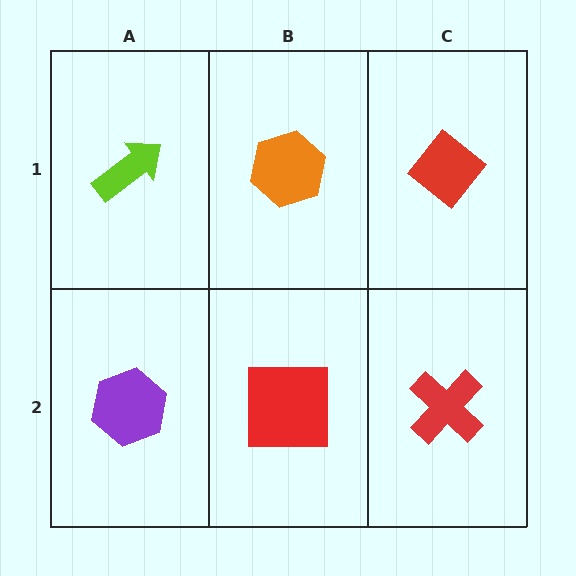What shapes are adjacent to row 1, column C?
A red cross (row 2, column C), an orange hexagon (row 1, column B).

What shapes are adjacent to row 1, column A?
A purple hexagon (row 2, column A), an orange hexagon (row 1, column B).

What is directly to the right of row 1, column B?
A red diamond.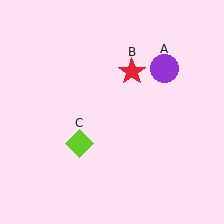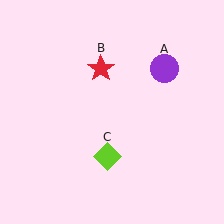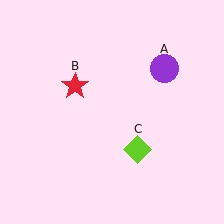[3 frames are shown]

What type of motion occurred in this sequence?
The red star (object B), lime diamond (object C) rotated counterclockwise around the center of the scene.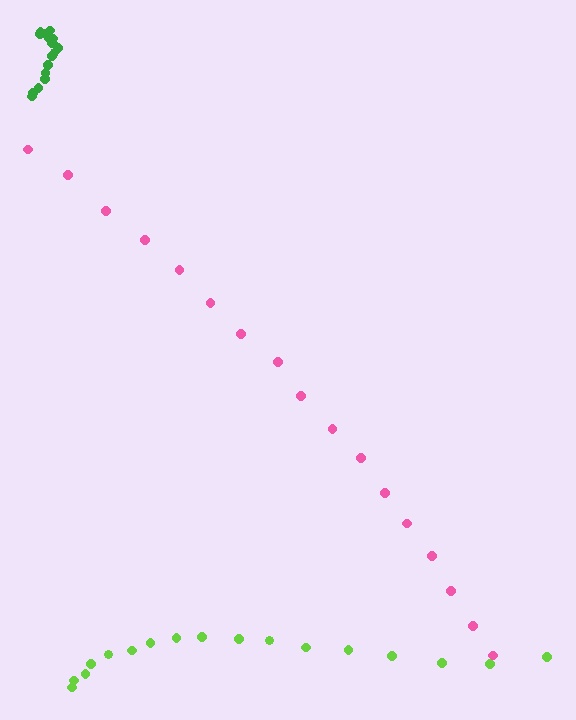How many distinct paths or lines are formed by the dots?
There are 3 distinct paths.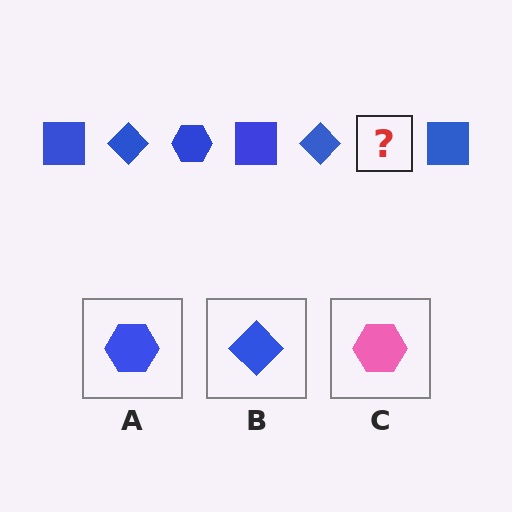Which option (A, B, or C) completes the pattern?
A.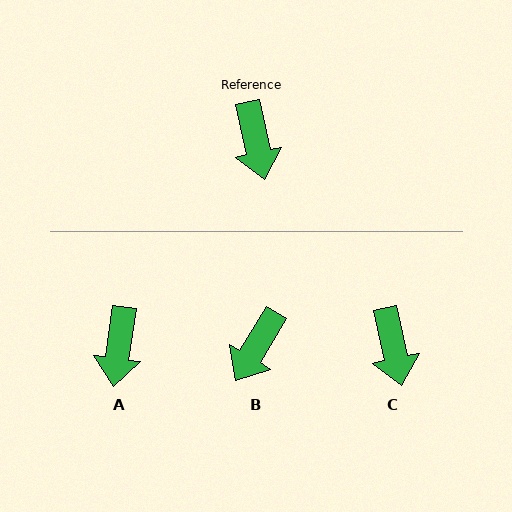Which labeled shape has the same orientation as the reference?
C.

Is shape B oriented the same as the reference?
No, it is off by about 43 degrees.